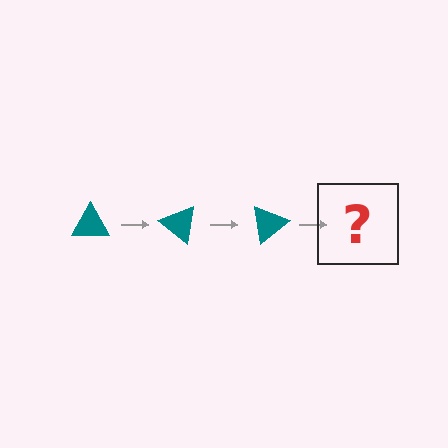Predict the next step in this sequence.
The next step is a teal triangle rotated 120 degrees.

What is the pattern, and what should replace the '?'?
The pattern is that the triangle rotates 40 degrees each step. The '?' should be a teal triangle rotated 120 degrees.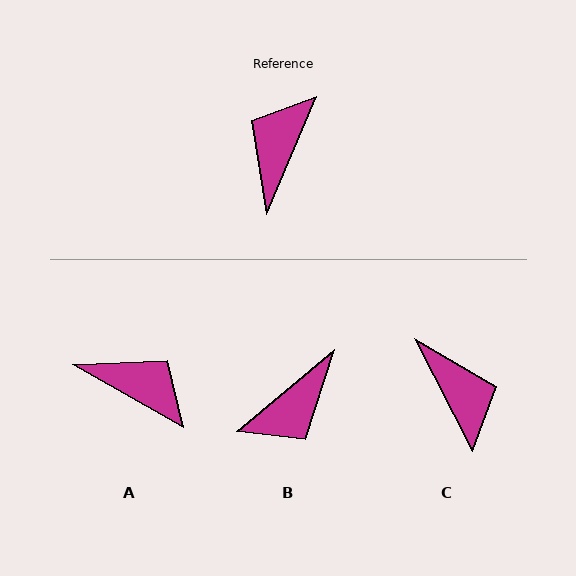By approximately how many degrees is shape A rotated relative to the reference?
Approximately 97 degrees clockwise.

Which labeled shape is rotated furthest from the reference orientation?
B, about 153 degrees away.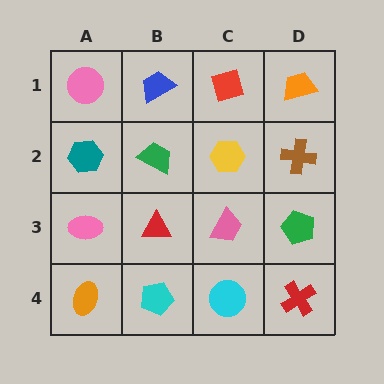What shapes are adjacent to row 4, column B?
A red triangle (row 3, column B), an orange ellipse (row 4, column A), a cyan circle (row 4, column C).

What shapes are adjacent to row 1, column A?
A teal hexagon (row 2, column A), a blue trapezoid (row 1, column B).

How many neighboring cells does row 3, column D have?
3.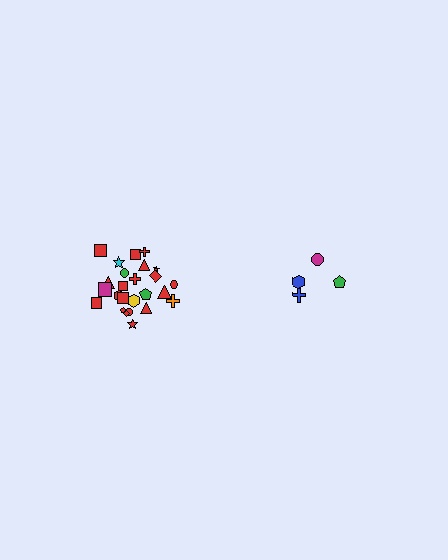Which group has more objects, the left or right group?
The left group.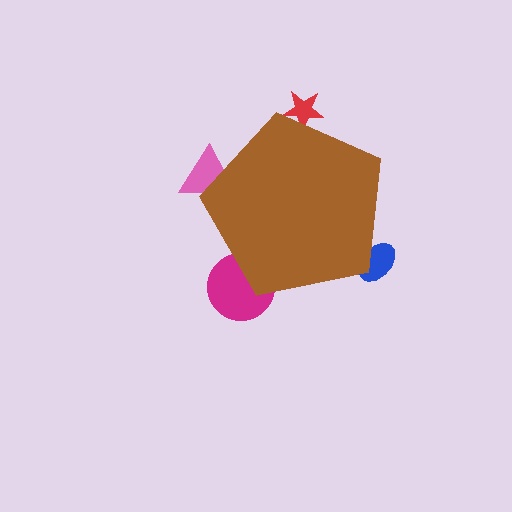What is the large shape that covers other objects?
A brown pentagon.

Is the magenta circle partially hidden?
Yes, the magenta circle is partially hidden behind the brown pentagon.